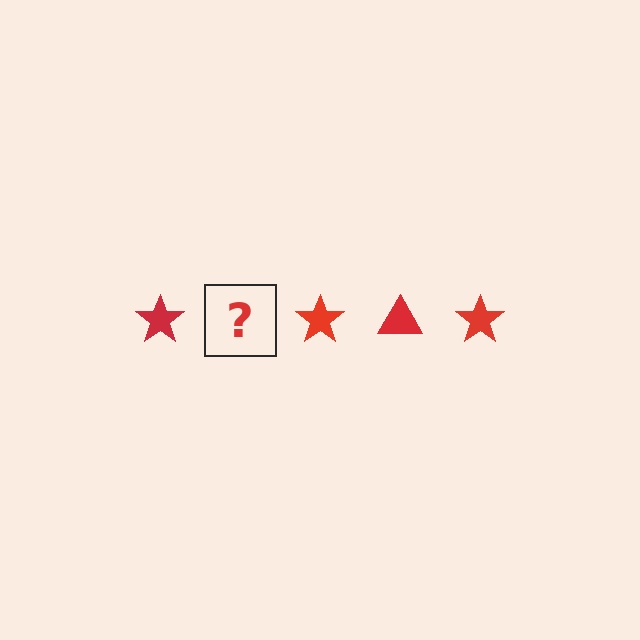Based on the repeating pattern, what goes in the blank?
The blank should be a red triangle.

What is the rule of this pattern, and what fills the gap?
The rule is that the pattern cycles through star, triangle shapes in red. The gap should be filled with a red triangle.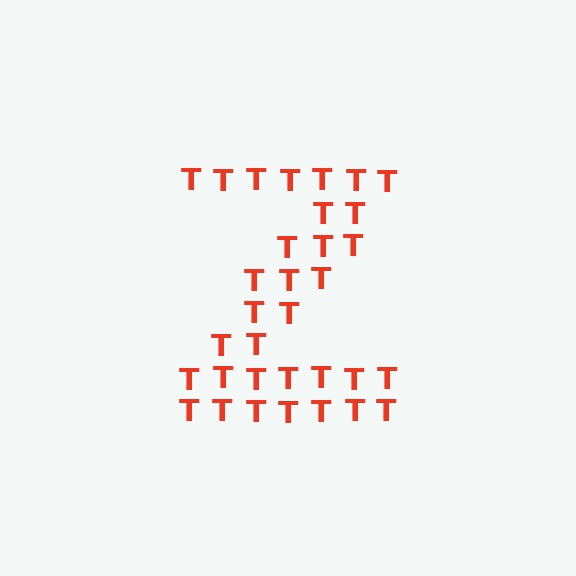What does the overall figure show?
The overall figure shows the letter Z.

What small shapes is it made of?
It is made of small letter T's.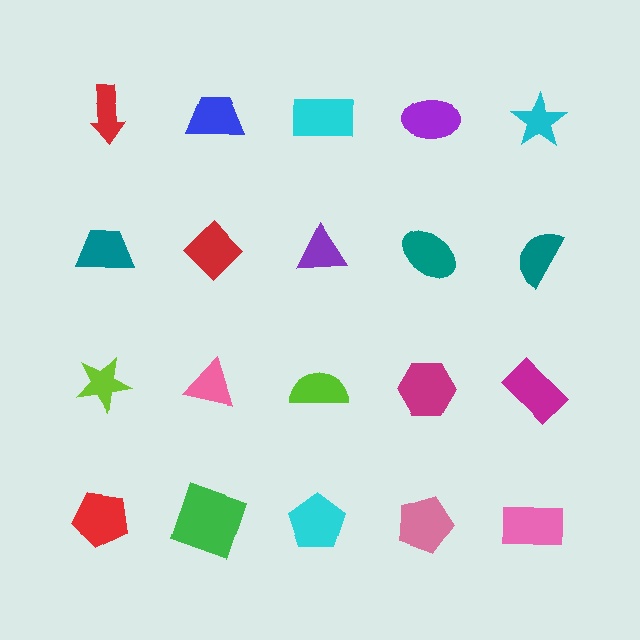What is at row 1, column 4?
A purple ellipse.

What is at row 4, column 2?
A green square.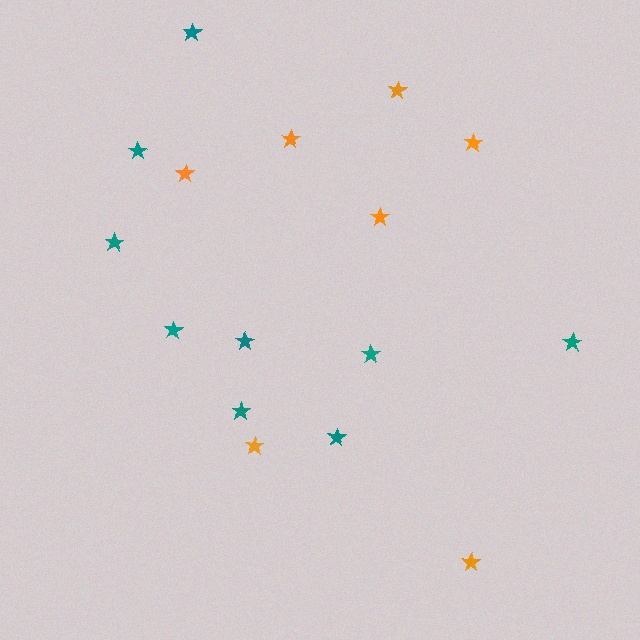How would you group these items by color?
There are 2 groups: one group of teal stars (9) and one group of orange stars (7).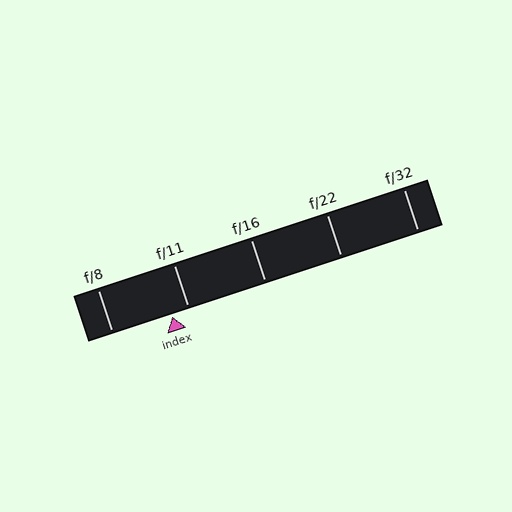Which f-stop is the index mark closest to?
The index mark is closest to f/11.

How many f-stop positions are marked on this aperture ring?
There are 5 f-stop positions marked.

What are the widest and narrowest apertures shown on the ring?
The widest aperture shown is f/8 and the narrowest is f/32.